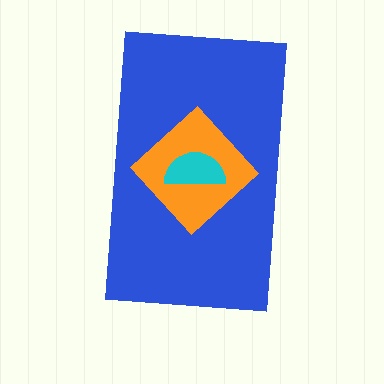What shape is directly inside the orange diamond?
The cyan semicircle.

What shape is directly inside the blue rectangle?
The orange diamond.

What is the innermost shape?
The cyan semicircle.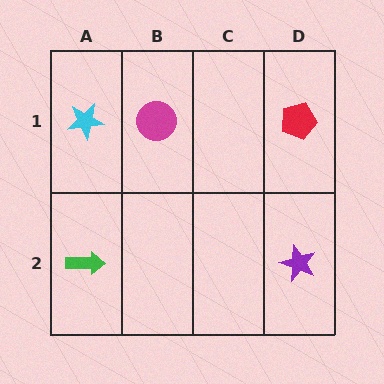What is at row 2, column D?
A purple star.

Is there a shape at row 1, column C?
No, that cell is empty.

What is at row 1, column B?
A magenta circle.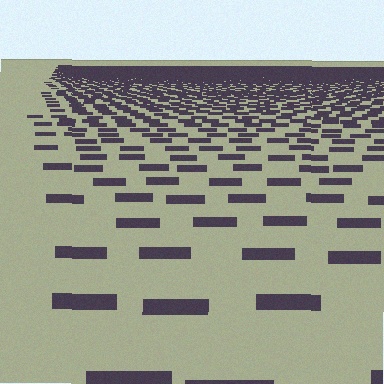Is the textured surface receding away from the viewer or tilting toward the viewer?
The surface is receding away from the viewer. Texture elements get smaller and denser toward the top.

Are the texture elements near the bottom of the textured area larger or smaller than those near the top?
Larger. Near the bottom, elements are closer to the viewer and appear at a bigger on-screen size.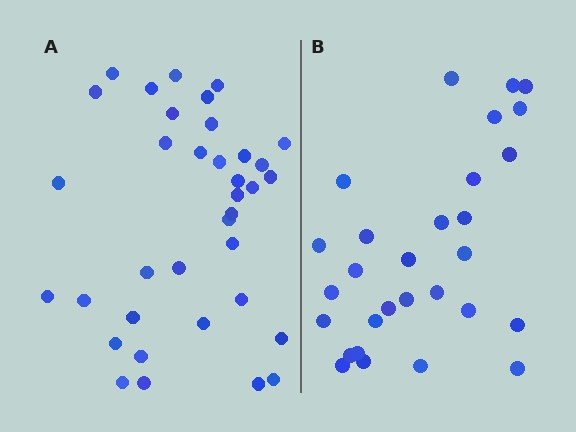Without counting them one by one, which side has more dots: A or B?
Region A (the left region) has more dots.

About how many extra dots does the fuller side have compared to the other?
Region A has roughly 8 or so more dots than region B.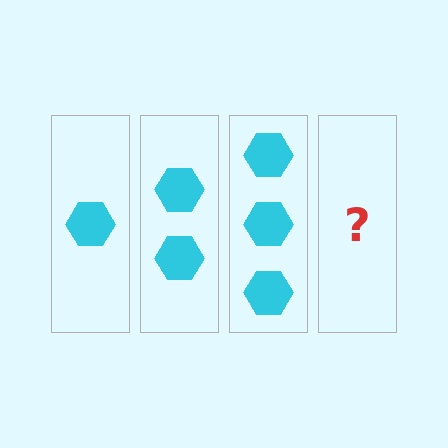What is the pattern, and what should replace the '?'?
The pattern is that each step adds one more hexagon. The '?' should be 4 hexagons.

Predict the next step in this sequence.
The next step is 4 hexagons.